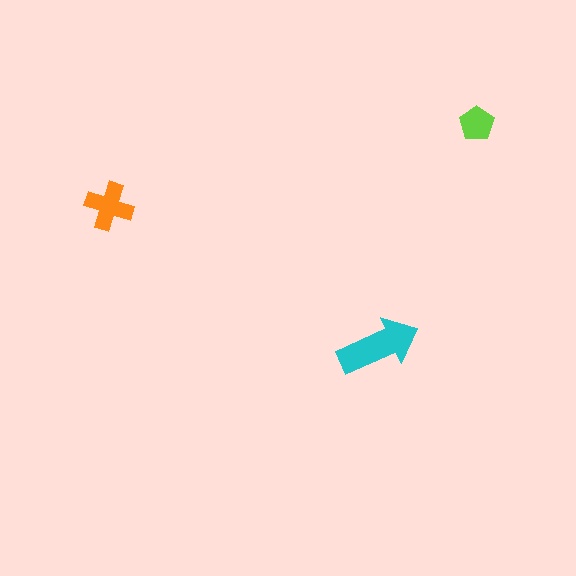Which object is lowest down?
The cyan arrow is bottommost.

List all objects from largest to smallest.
The cyan arrow, the orange cross, the lime pentagon.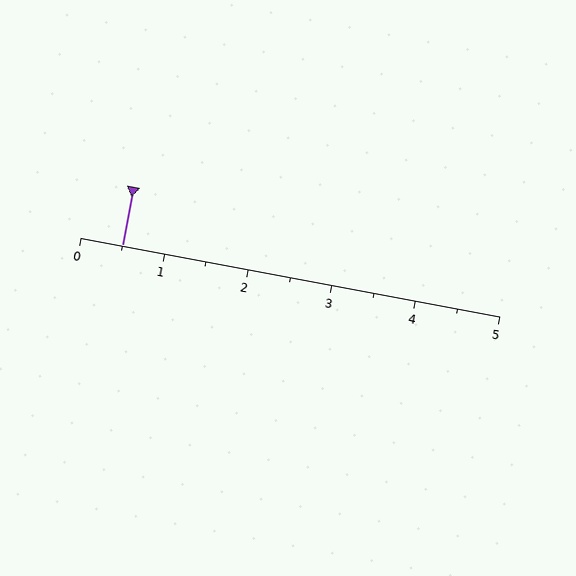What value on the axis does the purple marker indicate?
The marker indicates approximately 0.5.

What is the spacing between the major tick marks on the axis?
The major ticks are spaced 1 apart.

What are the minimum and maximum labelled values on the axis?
The axis runs from 0 to 5.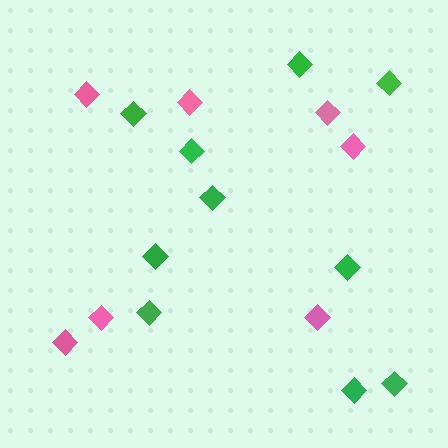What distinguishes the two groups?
There are 2 groups: one group of green diamonds (10) and one group of pink diamonds (7).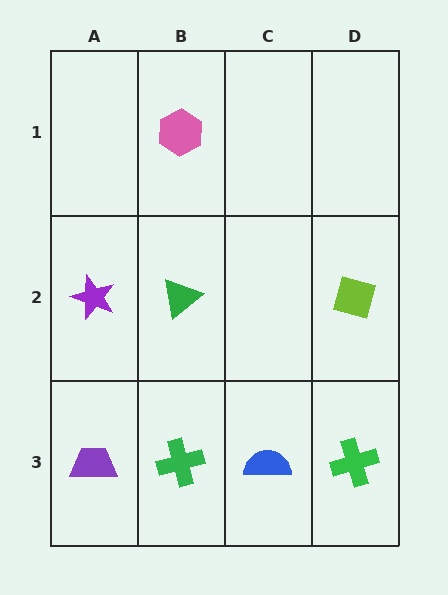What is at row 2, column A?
A purple star.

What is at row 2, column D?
A lime square.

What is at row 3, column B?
A green cross.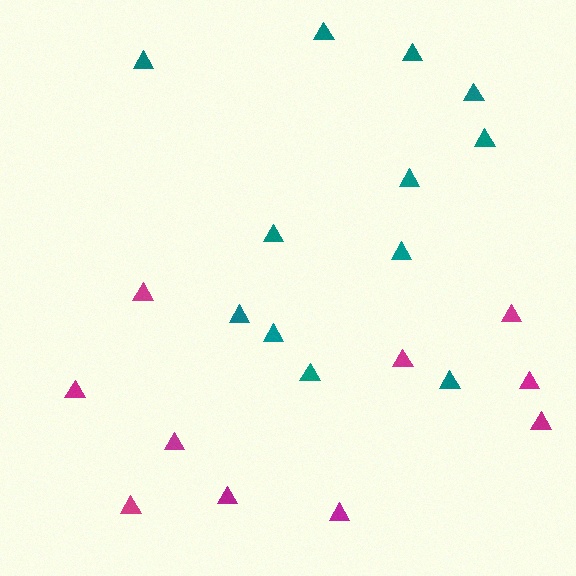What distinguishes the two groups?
There are 2 groups: one group of teal triangles (12) and one group of magenta triangles (10).